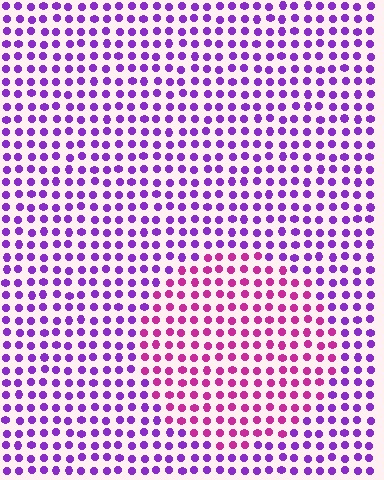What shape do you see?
I see a circle.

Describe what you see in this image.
The image is filled with small purple elements in a uniform arrangement. A circle-shaped region is visible where the elements are tinted to a slightly different hue, forming a subtle color boundary.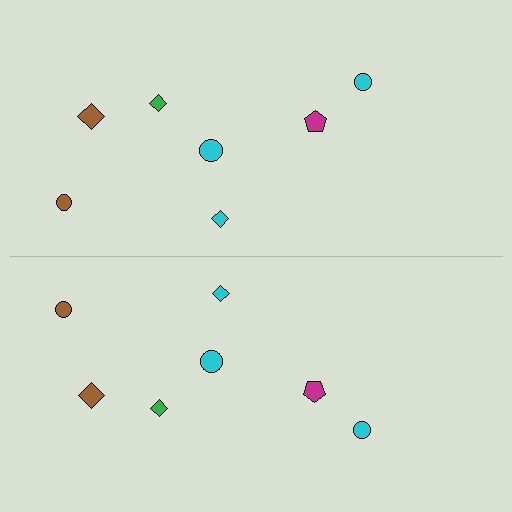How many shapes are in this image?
There are 14 shapes in this image.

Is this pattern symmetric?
Yes, this pattern has bilateral (reflection) symmetry.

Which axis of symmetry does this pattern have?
The pattern has a horizontal axis of symmetry running through the center of the image.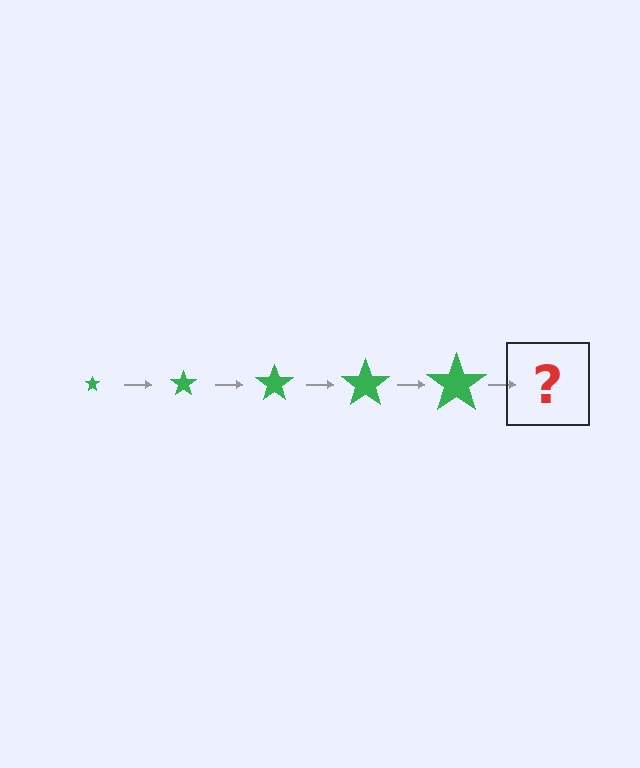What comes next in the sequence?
The next element should be a green star, larger than the previous one.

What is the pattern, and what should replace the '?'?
The pattern is that the star gets progressively larger each step. The '?' should be a green star, larger than the previous one.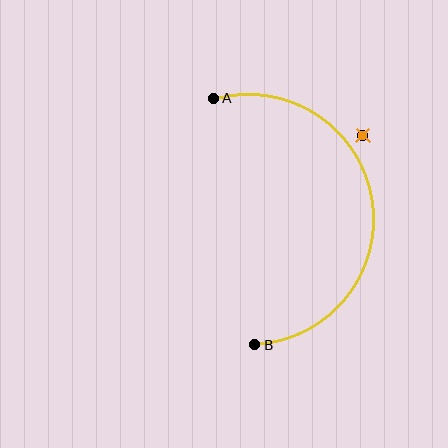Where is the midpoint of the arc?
The arc midpoint is the point on the curve farthest from the straight line joining A and B. It sits to the right of that line.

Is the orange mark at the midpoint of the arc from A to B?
No — the orange mark does not lie on the arc at all. It sits slightly outside the curve.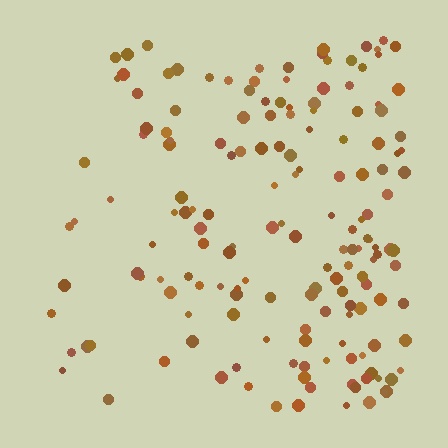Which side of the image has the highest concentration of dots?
The right.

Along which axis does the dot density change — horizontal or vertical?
Horizontal.